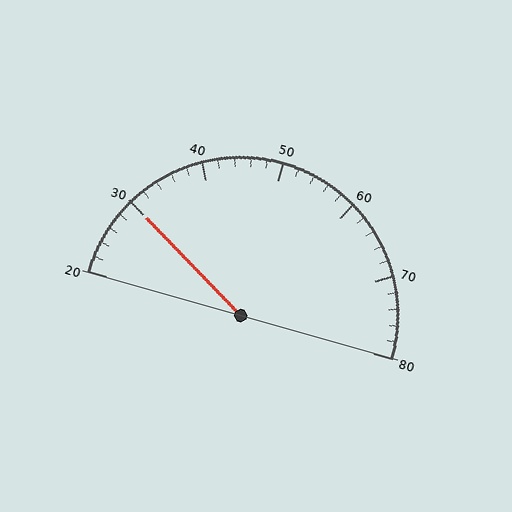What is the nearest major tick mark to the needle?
The nearest major tick mark is 30.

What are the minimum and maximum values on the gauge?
The gauge ranges from 20 to 80.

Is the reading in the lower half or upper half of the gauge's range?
The reading is in the lower half of the range (20 to 80).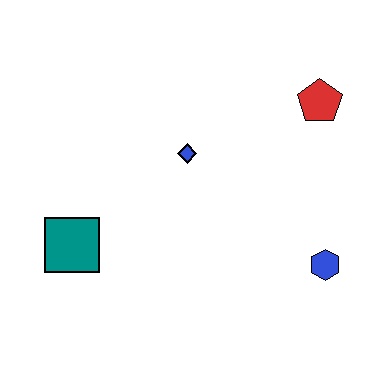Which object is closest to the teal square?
The blue diamond is closest to the teal square.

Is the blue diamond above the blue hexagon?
Yes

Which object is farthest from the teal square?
The red pentagon is farthest from the teal square.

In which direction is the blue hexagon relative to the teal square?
The blue hexagon is to the right of the teal square.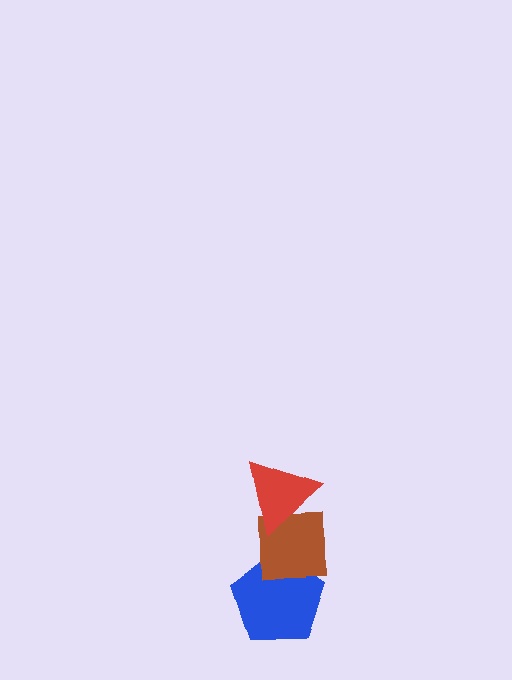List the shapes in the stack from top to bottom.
From top to bottom: the red triangle, the brown square, the blue pentagon.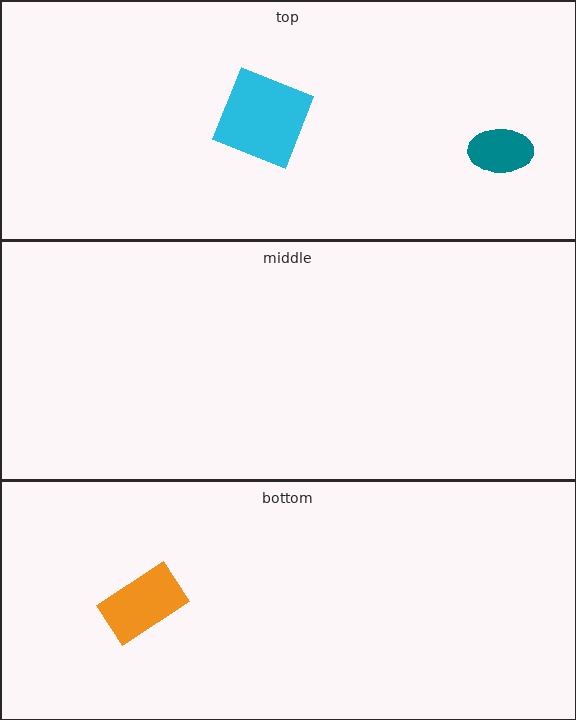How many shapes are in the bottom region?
1.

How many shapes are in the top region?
2.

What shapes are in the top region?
The teal ellipse, the cyan square.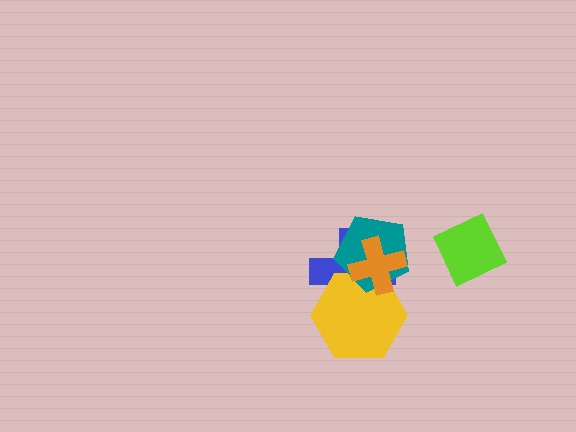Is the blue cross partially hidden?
Yes, it is partially covered by another shape.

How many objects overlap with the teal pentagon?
3 objects overlap with the teal pentagon.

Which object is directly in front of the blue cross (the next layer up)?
The yellow hexagon is directly in front of the blue cross.